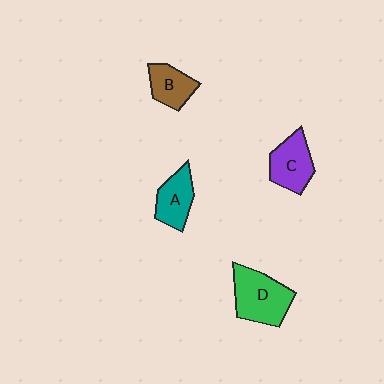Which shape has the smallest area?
Shape B (brown).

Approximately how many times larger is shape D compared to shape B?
Approximately 1.6 times.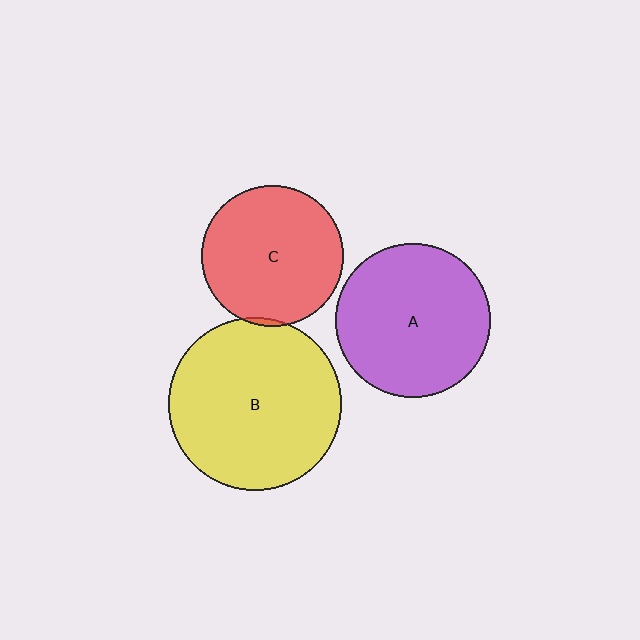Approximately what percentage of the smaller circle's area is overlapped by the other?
Approximately 5%.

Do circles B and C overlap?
Yes.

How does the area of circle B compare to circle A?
Approximately 1.3 times.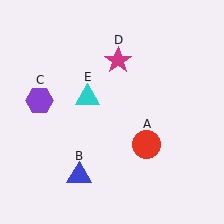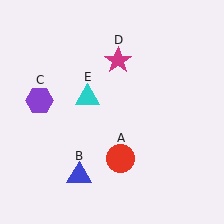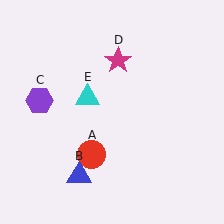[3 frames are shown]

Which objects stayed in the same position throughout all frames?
Blue triangle (object B) and purple hexagon (object C) and magenta star (object D) and cyan triangle (object E) remained stationary.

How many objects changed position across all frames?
1 object changed position: red circle (object A).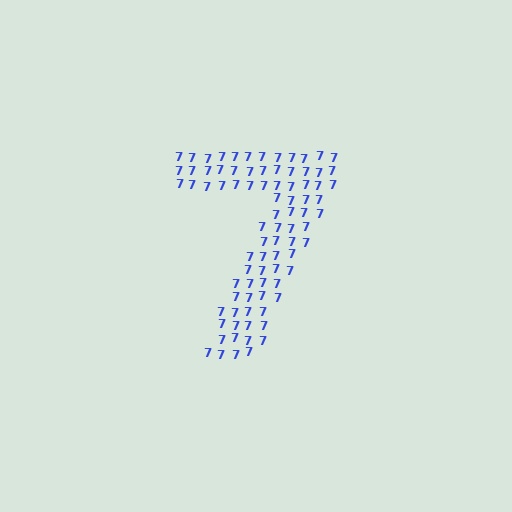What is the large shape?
The large shape is the digit 7.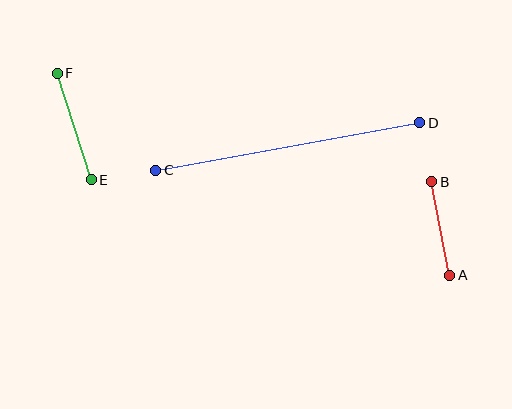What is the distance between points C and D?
The distance is approximately 268 pixels.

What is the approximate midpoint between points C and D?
The midpoint is at approximately (288, 146) pixels.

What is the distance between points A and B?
The distance is approximately 95 pixels.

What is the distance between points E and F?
The distance is approximately 112 pixels.